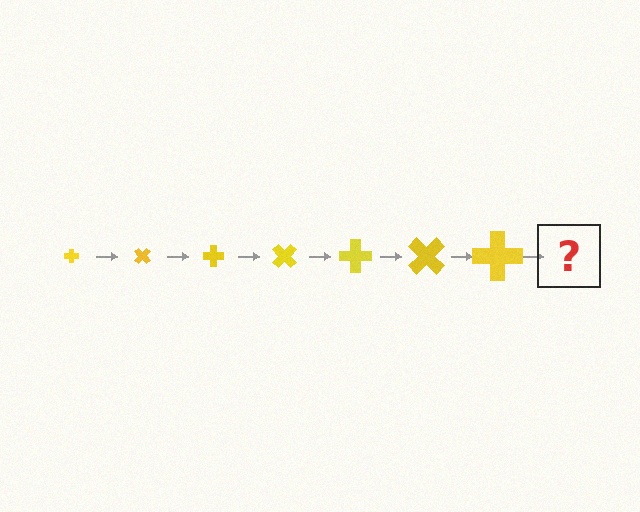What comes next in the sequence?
The next element should be a cross, larger than the previous one and rotated 315 degrees from the start.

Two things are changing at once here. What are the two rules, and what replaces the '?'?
The two rules are that the cross grows larger each step and it rotates 45 degrees each step. The '?' should be a cross, larger than the previous one and rotated 315 degrees from the start.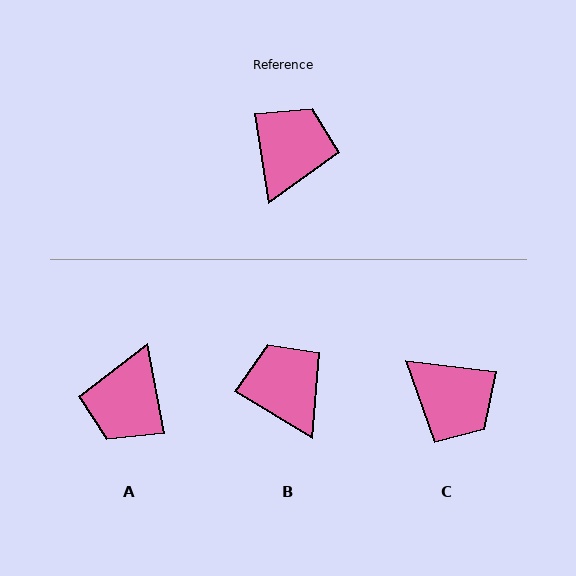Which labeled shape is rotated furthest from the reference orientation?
A, about 178 degrees away.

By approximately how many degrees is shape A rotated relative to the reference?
Approximately 178 degrees clockwise.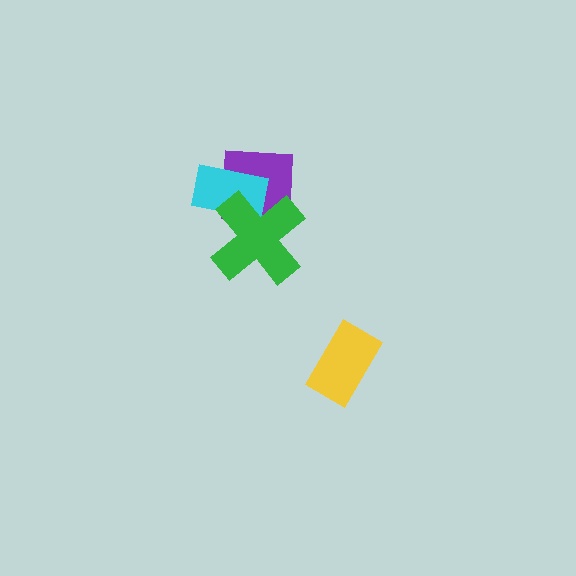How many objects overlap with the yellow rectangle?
0 objects overlap with the yellow rectangle.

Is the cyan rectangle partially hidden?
Yes, it is partially covered by another shape.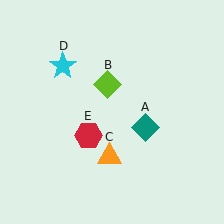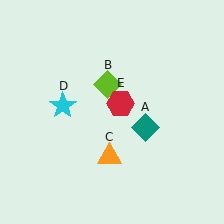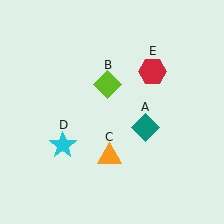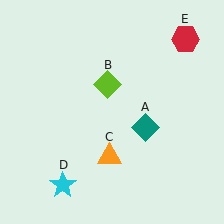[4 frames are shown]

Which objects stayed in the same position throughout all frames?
Teal diamond (object A) and lime diamond (object B) and orange triangle (object C) remained stationary.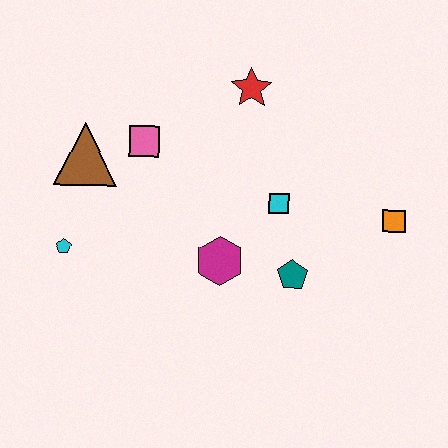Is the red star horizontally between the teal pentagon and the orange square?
No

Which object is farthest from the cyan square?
The cyan pentagon is farthest from the cyan square.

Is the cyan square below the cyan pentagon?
No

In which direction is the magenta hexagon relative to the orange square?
The magenta hexagon is to the left of the orange square.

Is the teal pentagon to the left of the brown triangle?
No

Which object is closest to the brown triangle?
The pink square is closest to the brown triangle.